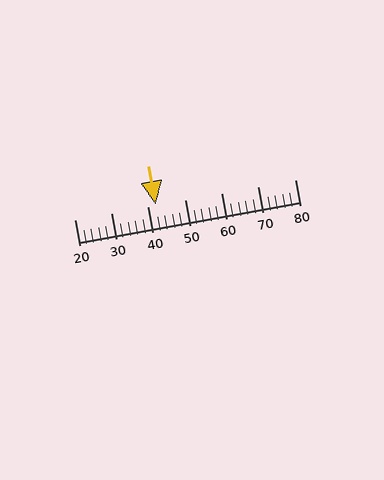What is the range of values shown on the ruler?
The ruler shows values from 20 to 80.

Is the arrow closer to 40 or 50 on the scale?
The arrow is closer to 40.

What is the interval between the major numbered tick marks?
The major tick marks are spaced 10 units apart.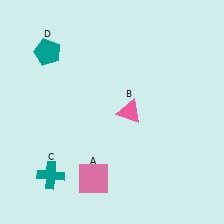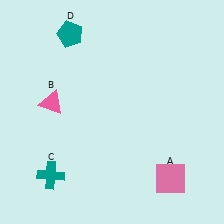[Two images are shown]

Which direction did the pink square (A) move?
The pink square (A) moved right.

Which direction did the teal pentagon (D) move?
The teal pentagon (D) moved right.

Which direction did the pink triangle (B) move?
The pink triangle (B) moved left.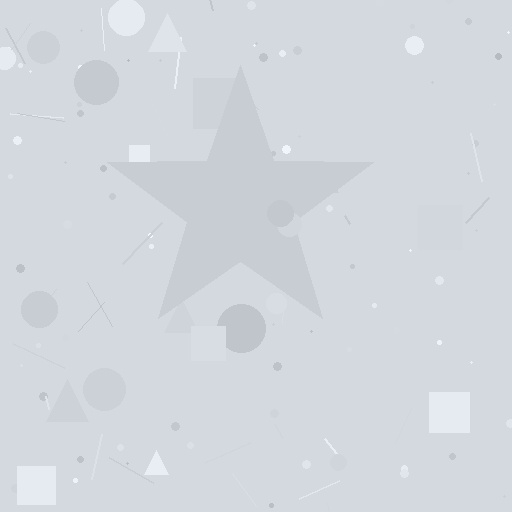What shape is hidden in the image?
A star is hidden in the image.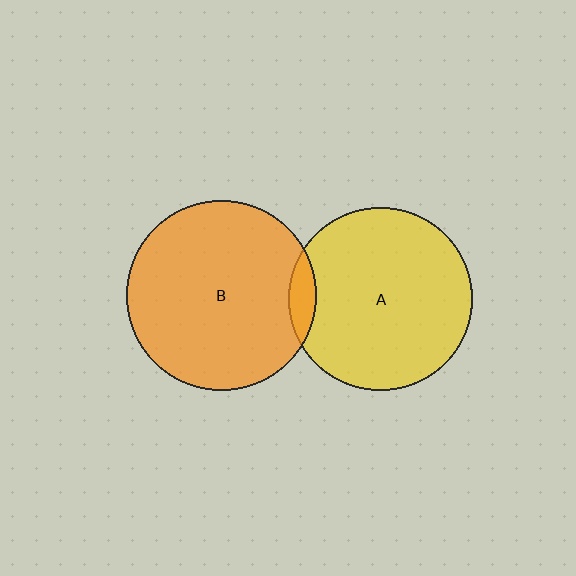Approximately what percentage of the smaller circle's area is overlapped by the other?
Approximately 5%.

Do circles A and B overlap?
Yes.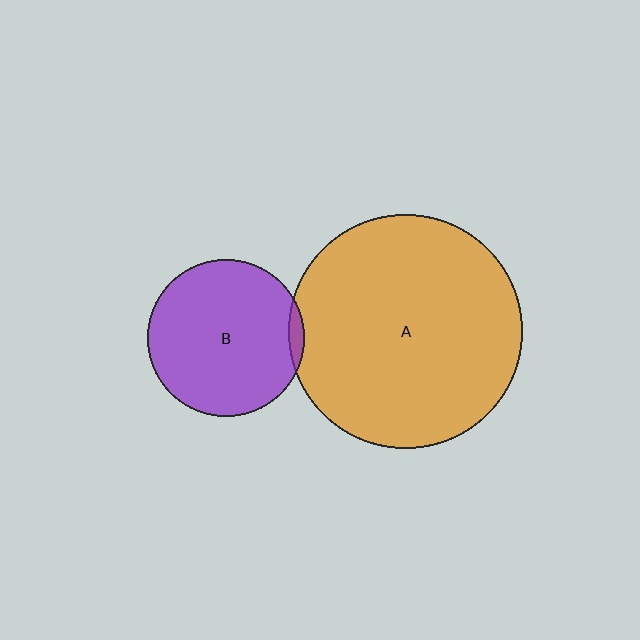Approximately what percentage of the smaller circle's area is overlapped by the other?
Approximately 5%.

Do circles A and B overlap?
Yes.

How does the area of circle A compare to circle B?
Approximately 2.2 times.